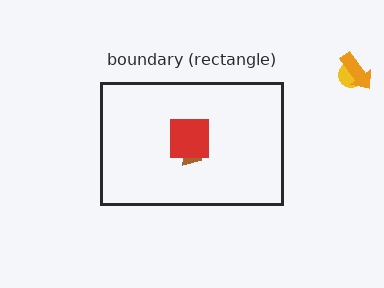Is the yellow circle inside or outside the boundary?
Outside.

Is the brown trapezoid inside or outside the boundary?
Inside.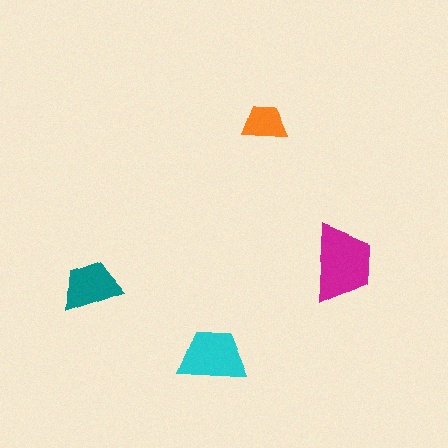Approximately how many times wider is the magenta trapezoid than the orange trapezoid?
About 1.5 times wider.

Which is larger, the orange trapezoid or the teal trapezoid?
The teal one.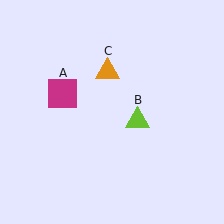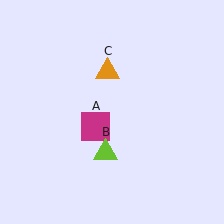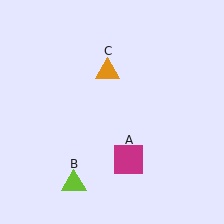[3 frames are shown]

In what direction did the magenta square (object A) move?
The magenta square (object A) moved down and to the right.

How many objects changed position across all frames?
2 objects changed position: magenta square (object A), lime triangle (object B).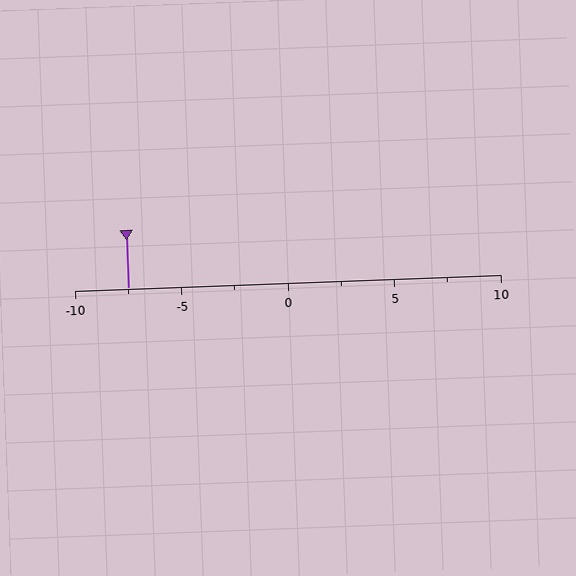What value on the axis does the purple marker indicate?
The marker indicates approximately -7.5.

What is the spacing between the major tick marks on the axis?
The major ticks are spaced 5 apart.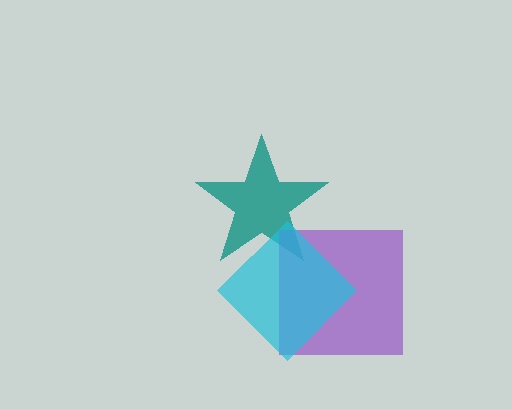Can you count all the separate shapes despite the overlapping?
Yes, there are 3 separate shapes.